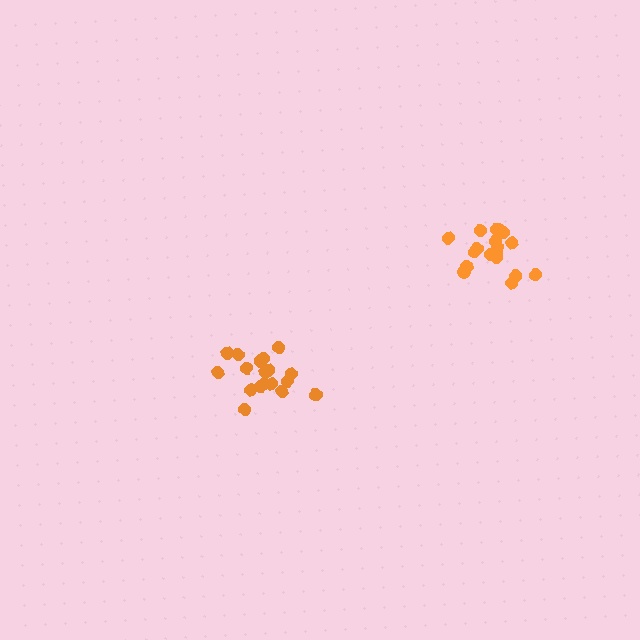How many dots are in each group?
Group 1: 18 dots, Group 2: 18 dots (36 total).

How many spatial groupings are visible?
There are 2 spatial groupings.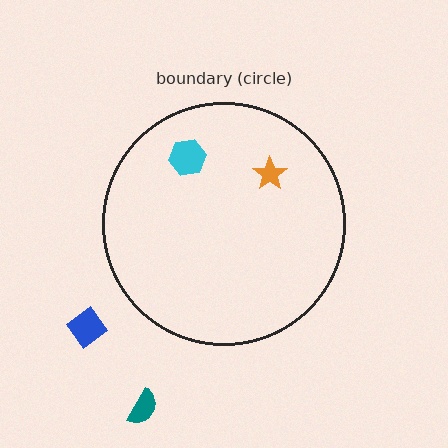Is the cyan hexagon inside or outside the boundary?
Inside.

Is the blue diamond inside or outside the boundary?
Outside.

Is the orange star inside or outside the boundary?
Inside.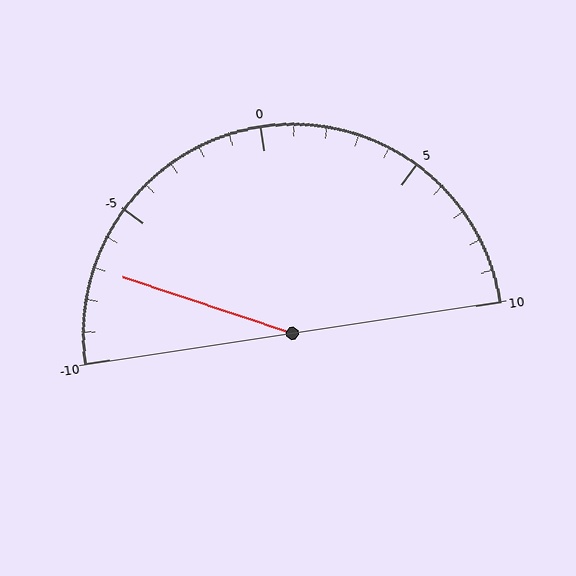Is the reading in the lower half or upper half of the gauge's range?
The reading is in the lower half of the range (-10 to 10).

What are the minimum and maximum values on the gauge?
The gauge ranges from -10 to 10.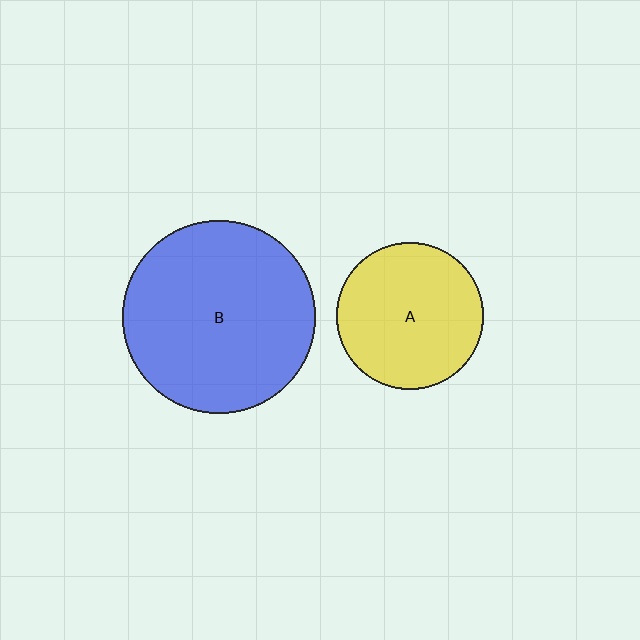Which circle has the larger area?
Circle B (blue).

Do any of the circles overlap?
No, none of the circles overlap.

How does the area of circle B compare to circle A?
Approximately 1.7 times.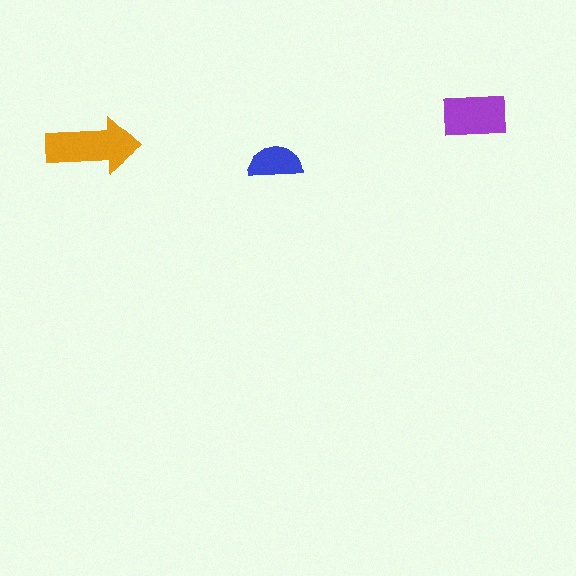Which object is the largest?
The orange arrow.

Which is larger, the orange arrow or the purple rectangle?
The orange arrow.